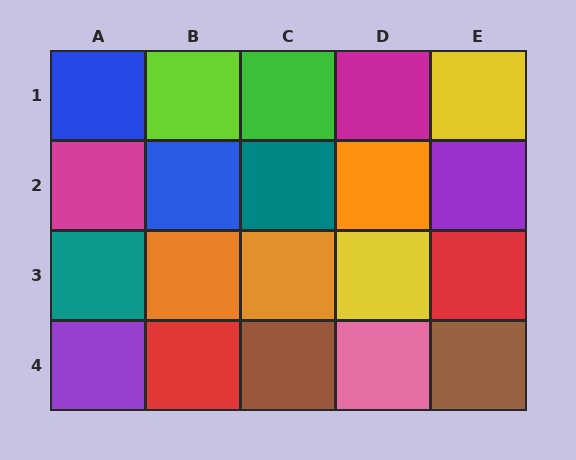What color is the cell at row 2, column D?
Orange.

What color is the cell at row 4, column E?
Brown.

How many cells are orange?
3 cells are orange.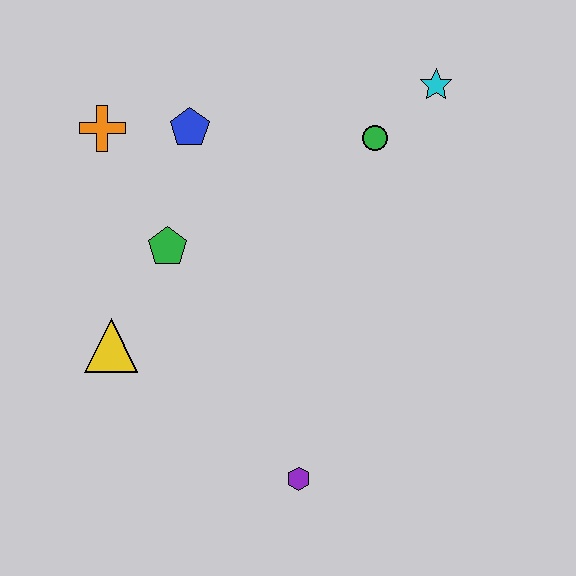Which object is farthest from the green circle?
The purple hexagon is farthest from the green circle.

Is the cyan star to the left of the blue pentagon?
No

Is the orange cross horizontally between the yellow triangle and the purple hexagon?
No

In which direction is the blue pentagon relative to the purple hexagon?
The blue pentagon is above the purple hexagon.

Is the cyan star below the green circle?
No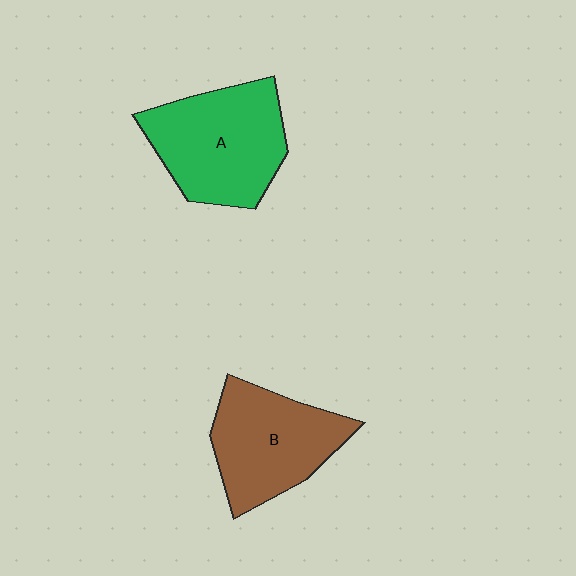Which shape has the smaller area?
Shape B (brown).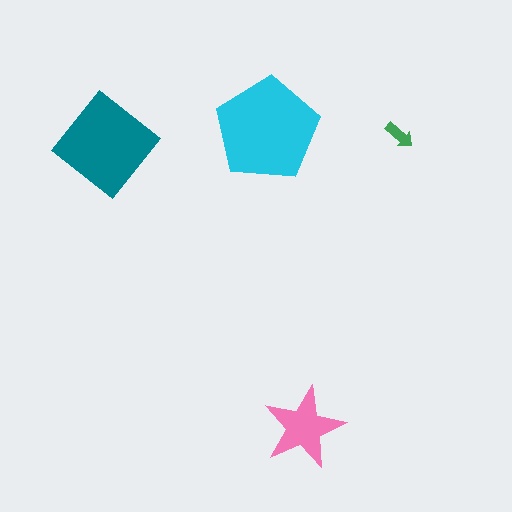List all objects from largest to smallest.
The cyan pentagon, the teal diamond, the pink star, the green arrow.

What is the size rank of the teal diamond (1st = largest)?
2nd.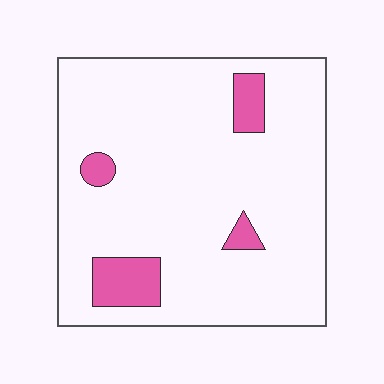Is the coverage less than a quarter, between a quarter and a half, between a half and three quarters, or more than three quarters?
Less than a quarter.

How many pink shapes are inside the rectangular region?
4.